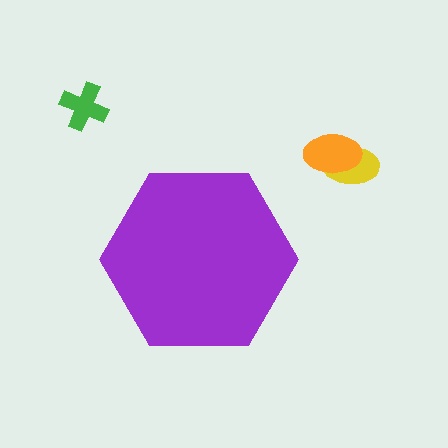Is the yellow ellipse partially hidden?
No, the yellow ellipse is fully visible.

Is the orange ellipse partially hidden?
No, the orange ellipse is fully visible.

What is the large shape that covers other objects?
A purple hexagon.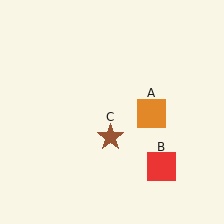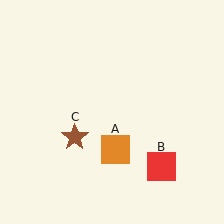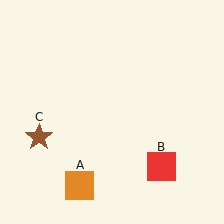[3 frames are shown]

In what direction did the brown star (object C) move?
The brown star (object C) moved left.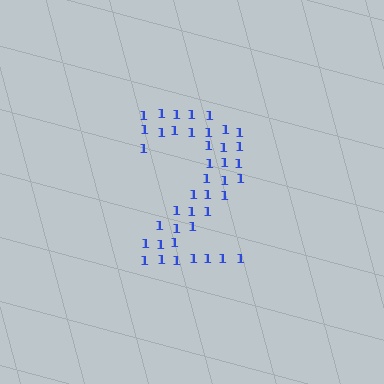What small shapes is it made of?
It is made of small digit 1's.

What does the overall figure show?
The overall figure shows the digit 2.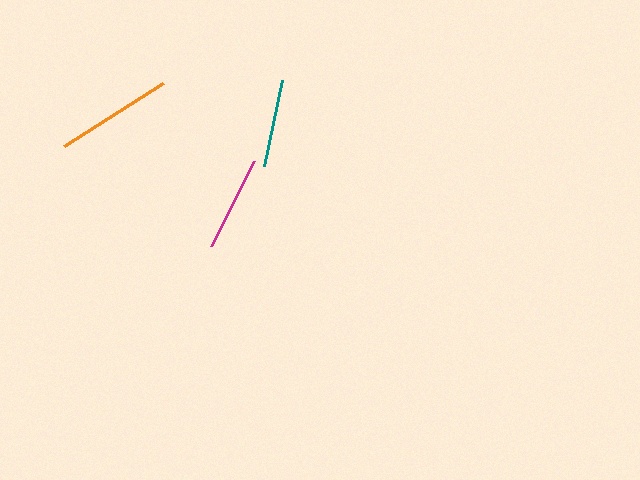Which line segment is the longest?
The orange line is the longest at approximately 117 pixels.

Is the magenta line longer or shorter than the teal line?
The magenta line is longer than the teal line.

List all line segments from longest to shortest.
From longest to shortest: orange, magenta, teal.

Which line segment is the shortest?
The teal line is the shortest at approximately 88 pixels.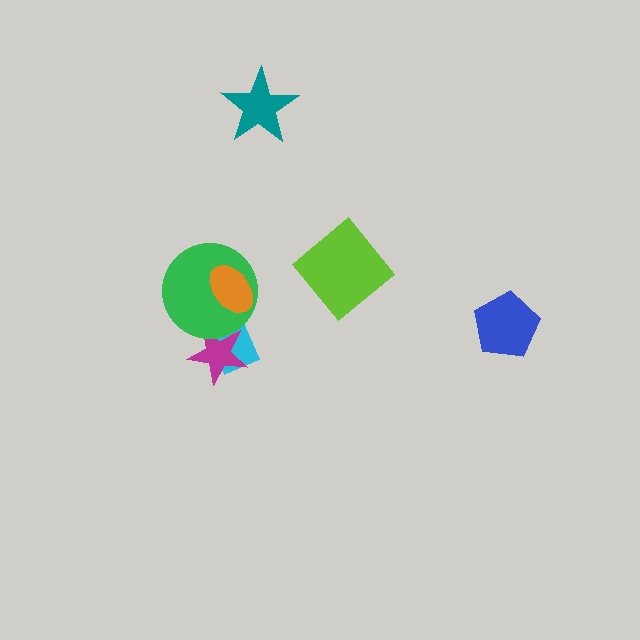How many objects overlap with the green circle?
3 objects overlap with the green circle.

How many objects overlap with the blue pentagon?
0 objects overlap with the blue pentagon.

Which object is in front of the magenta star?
The green circle is in front of the magenta star.